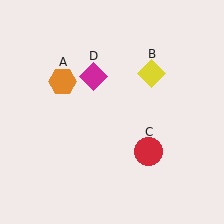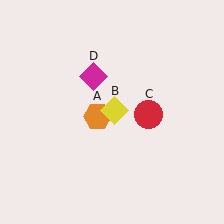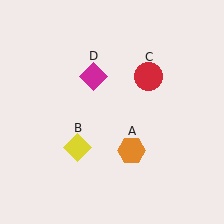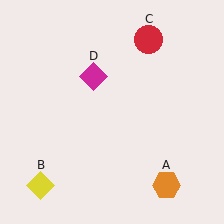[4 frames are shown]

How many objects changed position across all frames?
3 objects changed position: orange hexagon (object A), yellow diamond (object B), red circle (object C).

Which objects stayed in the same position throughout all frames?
Magenta diamond (object D) remained stationary.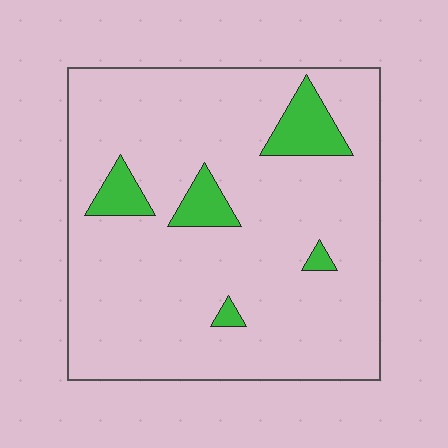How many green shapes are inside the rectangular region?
5.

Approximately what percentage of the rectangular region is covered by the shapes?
Approximately 10%.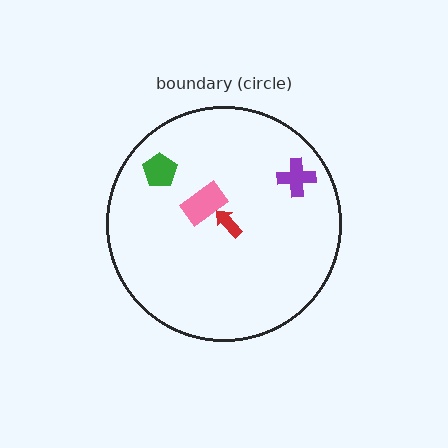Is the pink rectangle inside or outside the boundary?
Inside.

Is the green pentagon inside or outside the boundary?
Inside.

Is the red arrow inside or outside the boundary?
Inside.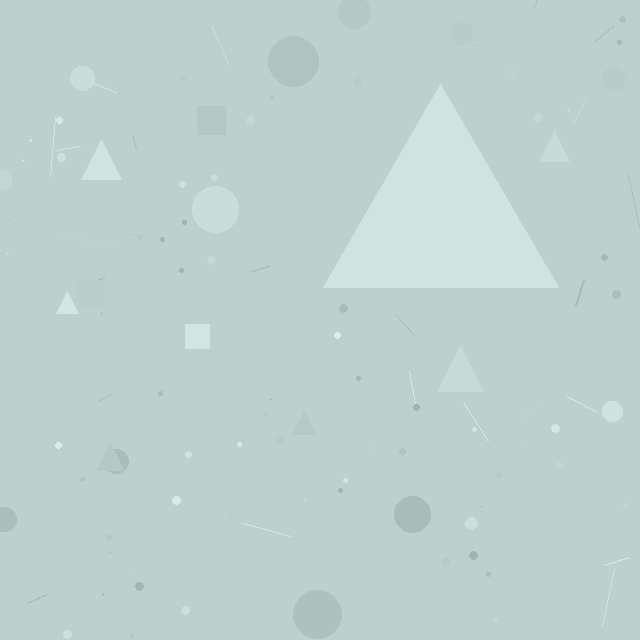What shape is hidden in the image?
A triangle is hidden in the image.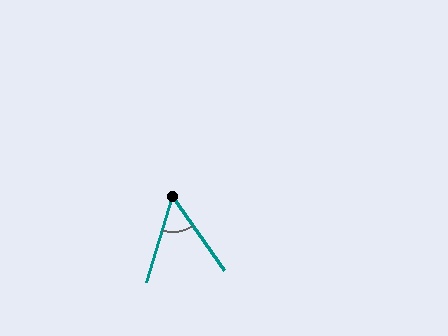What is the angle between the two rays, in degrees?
Approximately 52 degrees.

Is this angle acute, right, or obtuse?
It is acute.